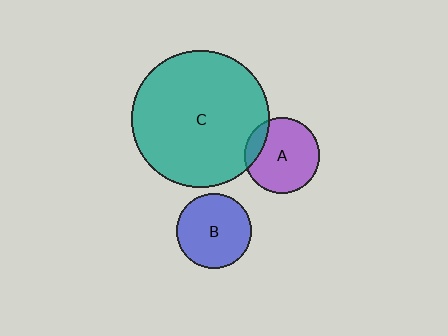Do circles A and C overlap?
Yes.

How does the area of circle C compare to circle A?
Approximately 3.3 times.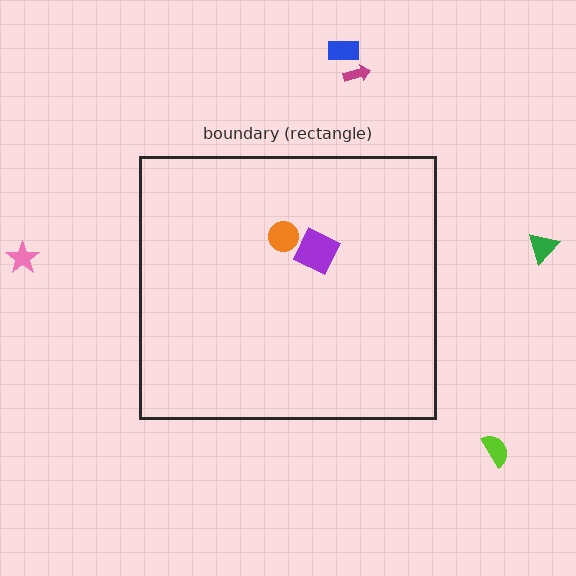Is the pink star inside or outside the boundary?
Outside.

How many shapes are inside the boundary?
2 inside, 5 outside.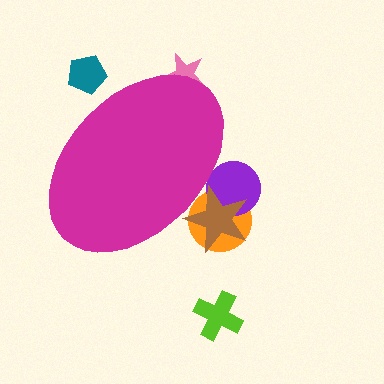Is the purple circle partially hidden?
Yes, the purple circle is partially hidden behind the magenta ellipse.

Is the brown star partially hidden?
Yes, the brown star is partially hidden behind the magenta ellipse.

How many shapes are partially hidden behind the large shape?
5 shapes are partially hidden.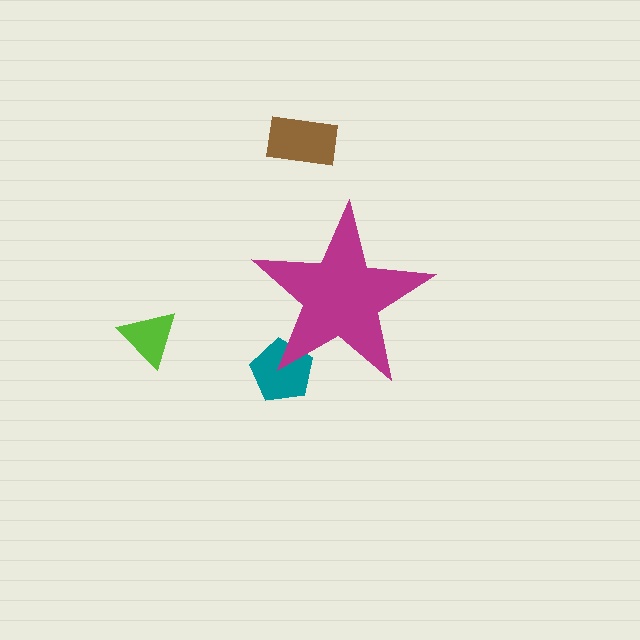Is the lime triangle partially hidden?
No, the lime triangle is fully visible.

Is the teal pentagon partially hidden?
Yes, the teal pentagon is partially hidden behind the magenta star.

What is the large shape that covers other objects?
A magenta star.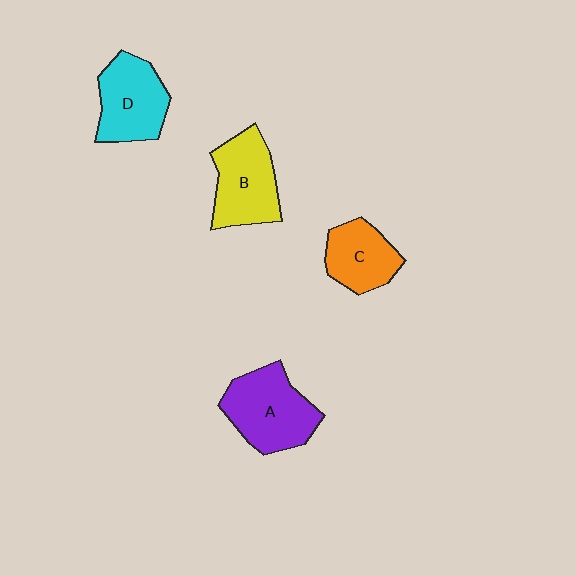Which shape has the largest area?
Shape A (purple).